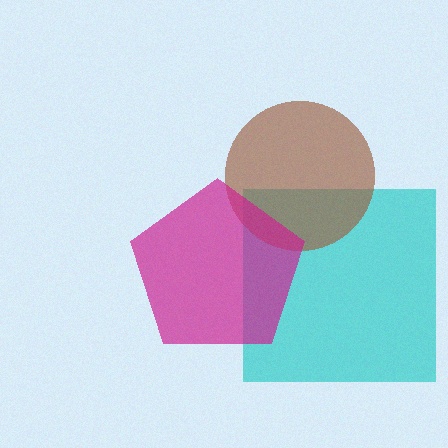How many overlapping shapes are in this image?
There are 3 overlapping shapes in the image.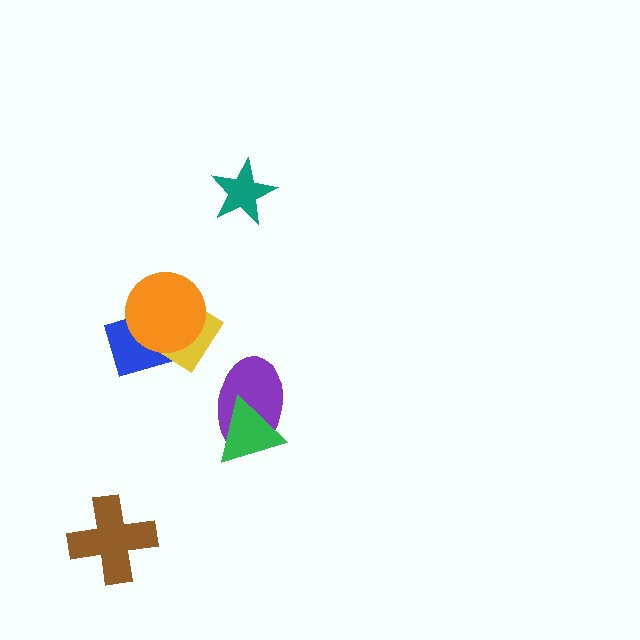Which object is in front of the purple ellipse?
The green triangle is in front of the purple ellipse.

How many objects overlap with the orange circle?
2 objects overlap with the orange circle.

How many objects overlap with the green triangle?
1 object overlaps with the green triangle.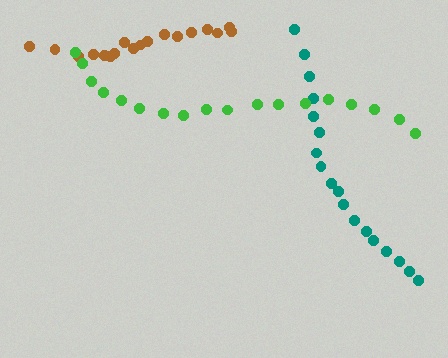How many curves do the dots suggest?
There are 3 distinct paths.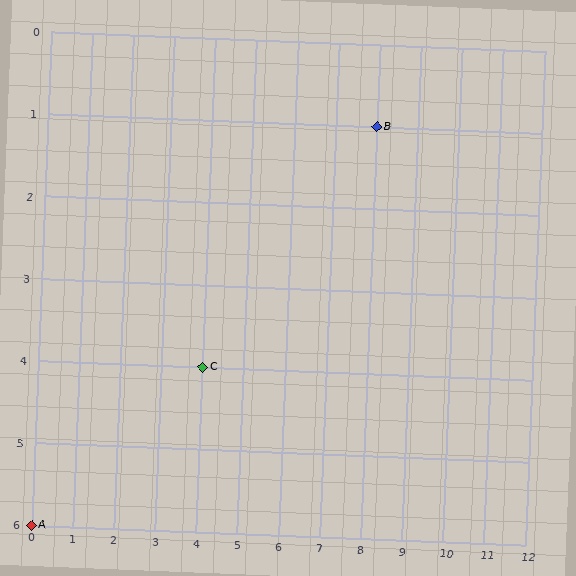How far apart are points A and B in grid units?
Points A and B are 8 columns and 5 rows apart (about 9.4 grid units diagonally).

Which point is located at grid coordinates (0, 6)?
Point A is at (0, 6).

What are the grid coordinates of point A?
Point A is at grid coordinates (0, 6).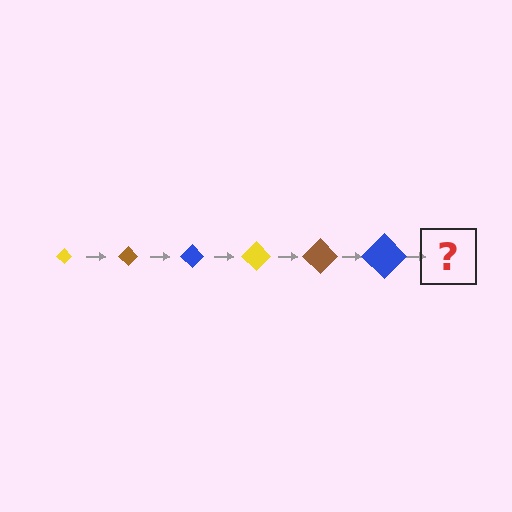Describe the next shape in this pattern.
It should be a yellow diamond, larger than the previous one.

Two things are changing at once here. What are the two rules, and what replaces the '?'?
The two rules are that the diamond grows larger each step and the color cycles through yellow, brown, and blue. The '?' should be a yellow diamond, larger than the previous one.